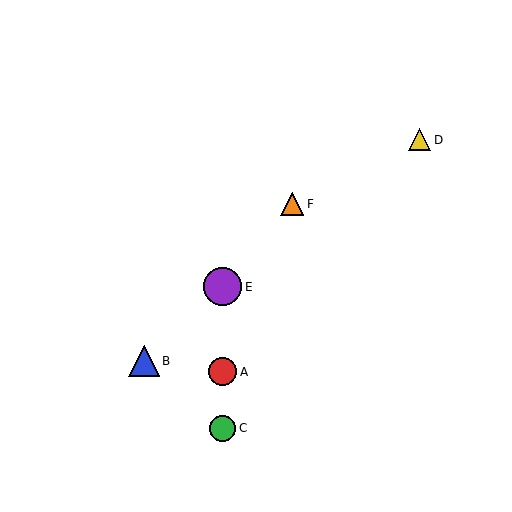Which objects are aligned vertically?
Objects A, C, E are aligned vertically.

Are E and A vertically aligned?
Yes, both are at x≈223.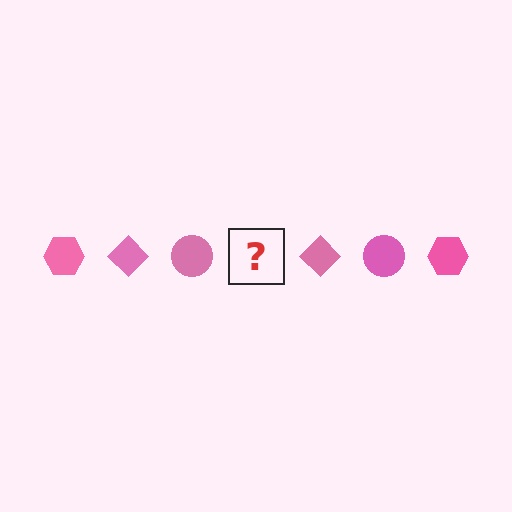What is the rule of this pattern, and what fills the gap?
The rule is that the pattern cycles through hexagon, diamond, circle shapes in pink. The gap should be filled with a pink hexagon.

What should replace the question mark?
The question mark should be replaced with a pink hexagon.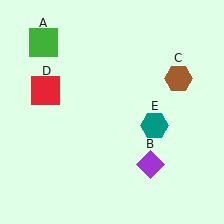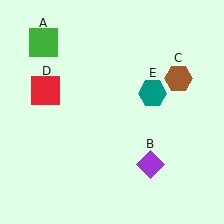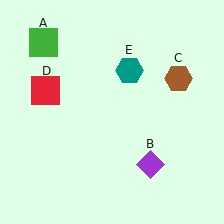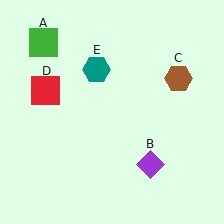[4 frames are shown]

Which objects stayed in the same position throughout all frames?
Green square (object A) and purple diamond (object B) and brown hexagon (object C) and red square (object D) remained stationary.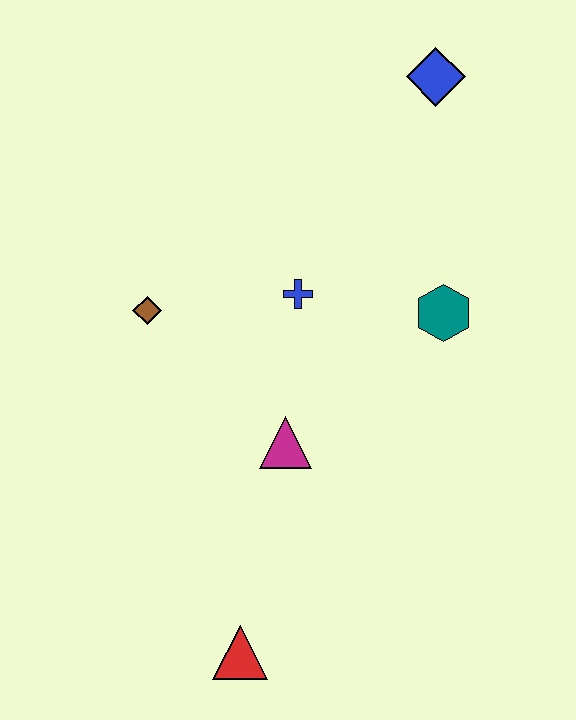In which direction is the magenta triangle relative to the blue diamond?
The magenta triangle is below the blue diamond.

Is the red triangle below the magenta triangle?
Yes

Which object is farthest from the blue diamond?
The red triangle is farthest from the blue diamond.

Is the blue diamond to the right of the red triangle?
Yes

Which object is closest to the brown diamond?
The blue cross is closest to the brown diamond.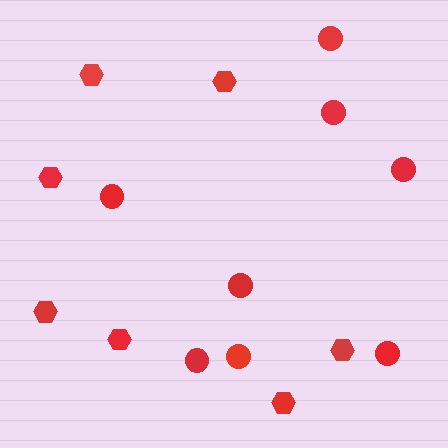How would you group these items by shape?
There are 2 groups: one group of circles (8) and one group of hexagons (7).